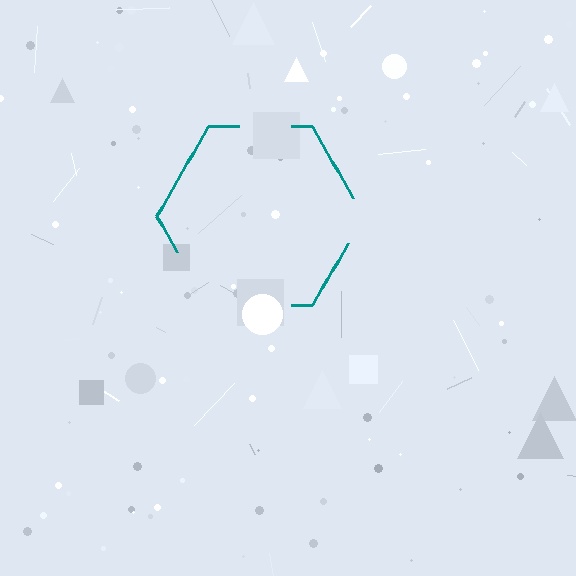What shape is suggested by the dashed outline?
The dashed outline suggests a hexagon.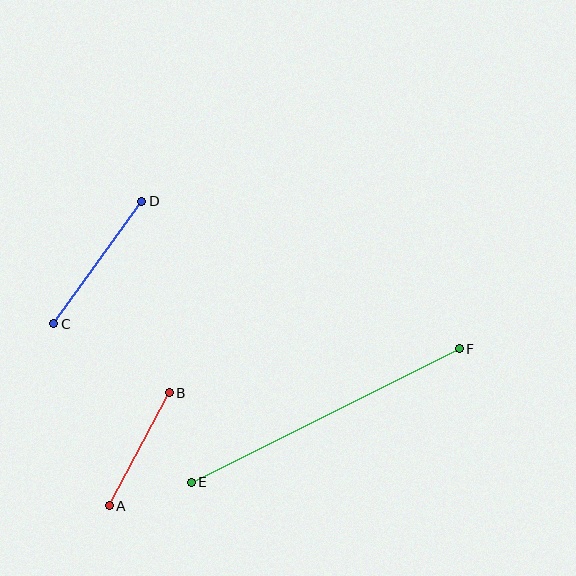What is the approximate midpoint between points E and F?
The midpoint is at approximately (325, 416) pixels.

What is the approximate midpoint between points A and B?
The midpoint is at approximately (139, 449) pixels.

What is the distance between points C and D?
The distance is approximately 151 pixels.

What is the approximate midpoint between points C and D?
The midpoint is at approximately (98, 262) pixels.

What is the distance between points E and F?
The distance is approximately 299 pixels.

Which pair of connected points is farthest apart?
Points E and F are farthest apart.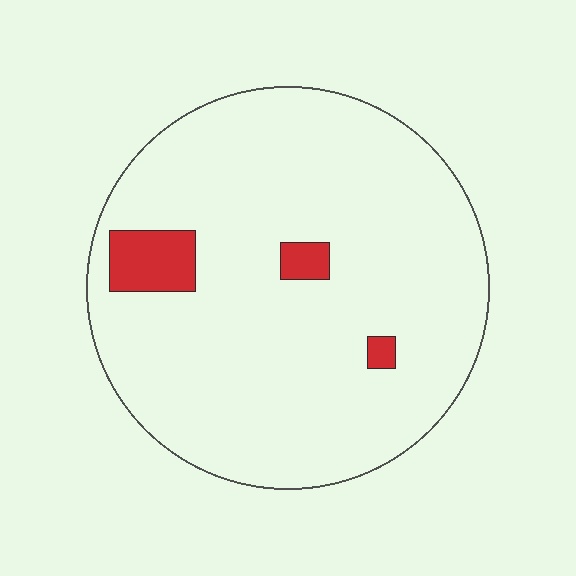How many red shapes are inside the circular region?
3.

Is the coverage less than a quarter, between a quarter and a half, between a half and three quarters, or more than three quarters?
Less than a quarter.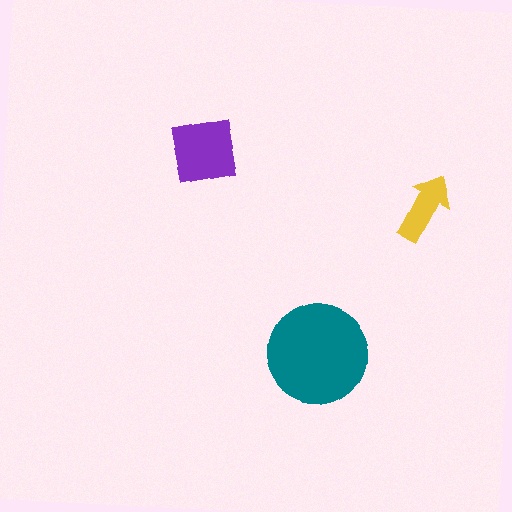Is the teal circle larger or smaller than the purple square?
Larger.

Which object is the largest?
The teal circle.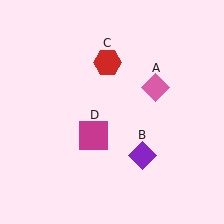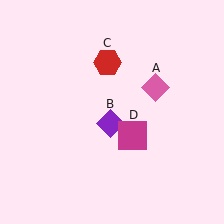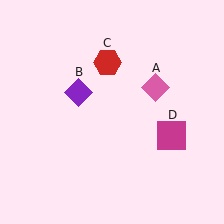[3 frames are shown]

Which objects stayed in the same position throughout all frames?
Pink diamond (object A) and red hexagon (object C) remained stationary.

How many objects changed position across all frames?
2 objects changed position: purple diamond (object B), magenta square (object D).